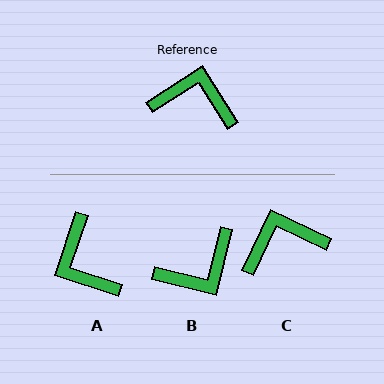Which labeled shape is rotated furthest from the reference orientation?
B, about 136 degrees away.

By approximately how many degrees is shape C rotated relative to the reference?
Approximately 32 degrees counter-clockwise.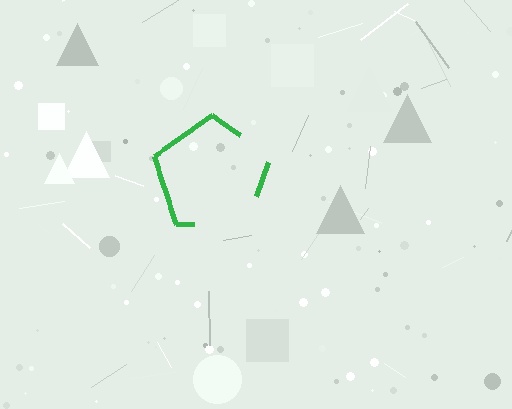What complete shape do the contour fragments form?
The contour fragments form a pentagon.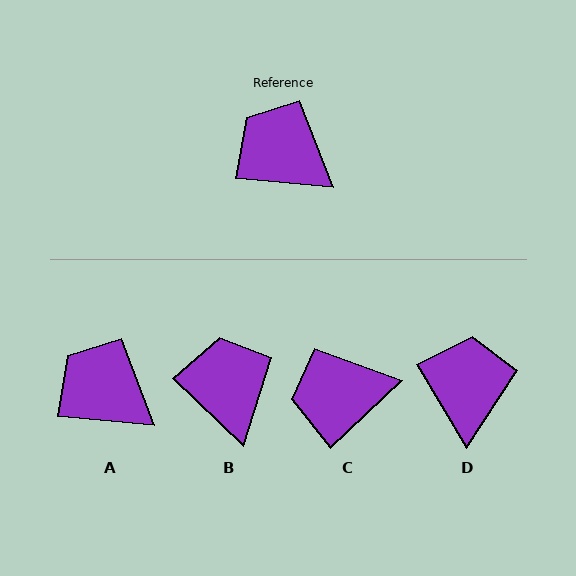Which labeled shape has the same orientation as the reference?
A.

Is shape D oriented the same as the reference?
No, it is off by about 54 degrees.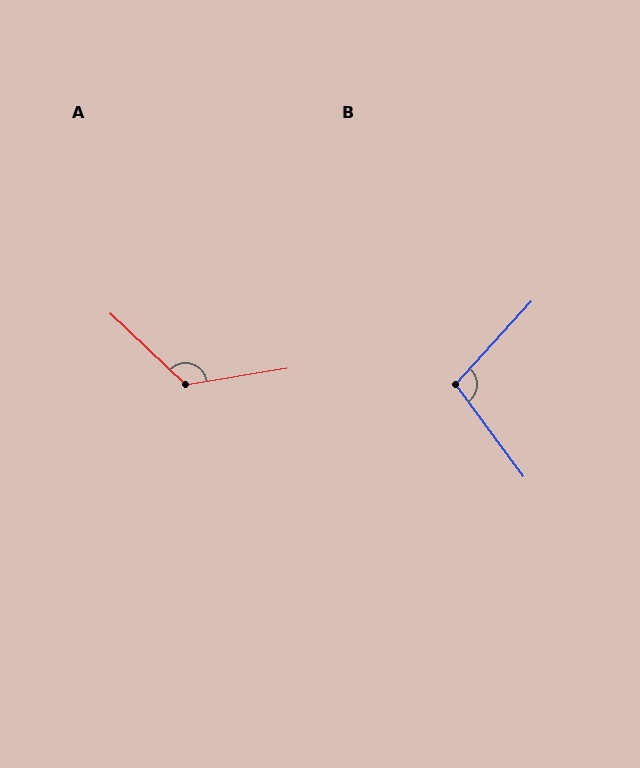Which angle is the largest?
A, at approximately 128 degrees.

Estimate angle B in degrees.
Approximately 101 degrees.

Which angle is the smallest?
B, at approximately 101 degrees.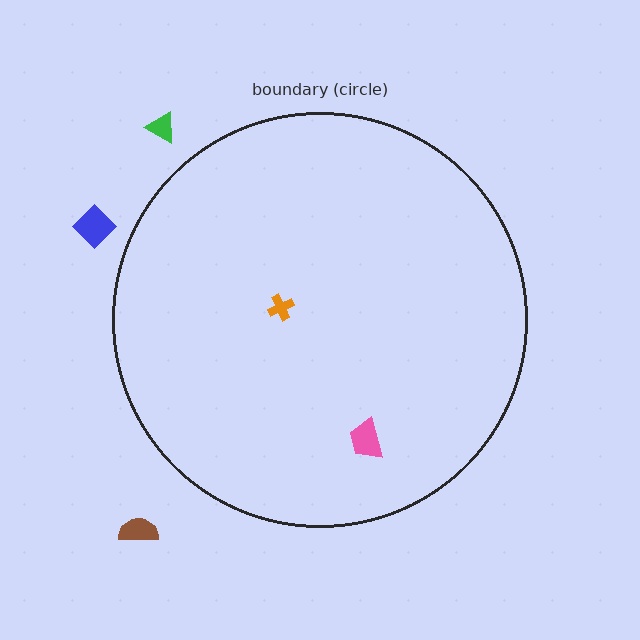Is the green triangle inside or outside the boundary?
Outside.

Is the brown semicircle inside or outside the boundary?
Outside.